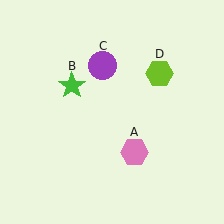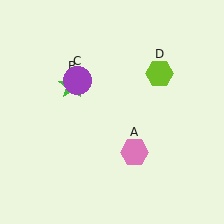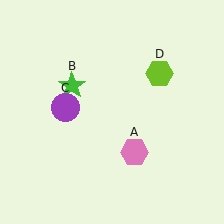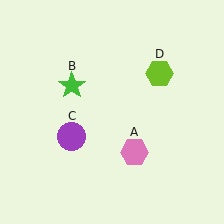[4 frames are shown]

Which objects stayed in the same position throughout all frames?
Pink hexagon (object A) and green star (object B) and lime hexagon (object D) remained stationary.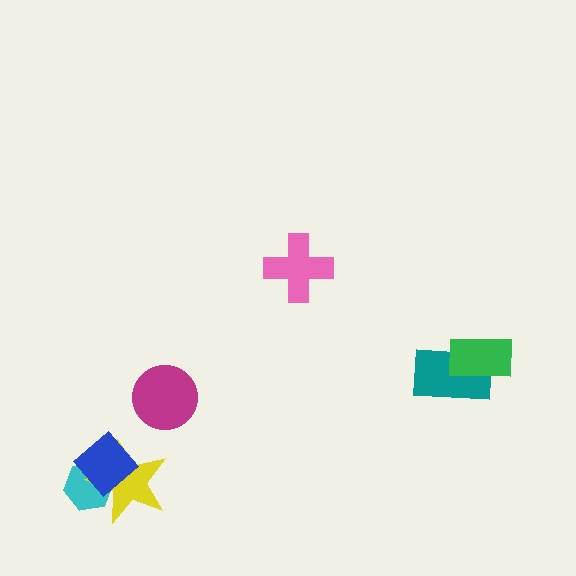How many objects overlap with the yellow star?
2 objects overlap with the yellow star.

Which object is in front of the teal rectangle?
The green rectangle is in front of the teal rectangle.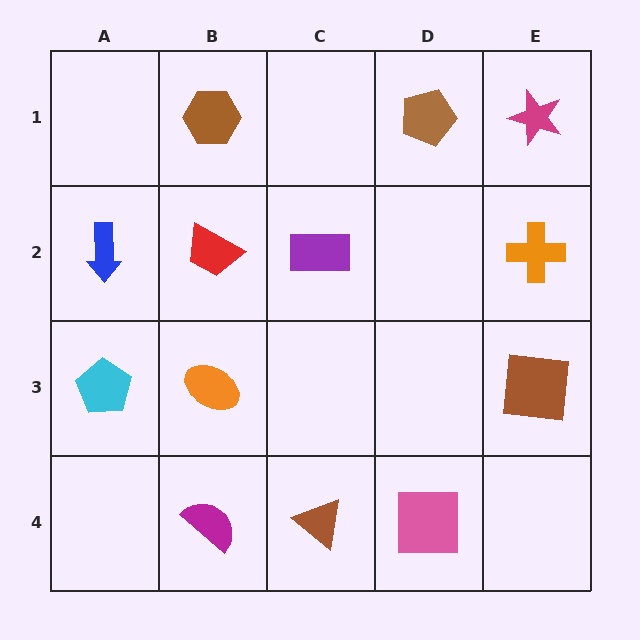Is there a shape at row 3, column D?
No, that cell is empty.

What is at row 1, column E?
A magenta star.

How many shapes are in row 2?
4 shapes.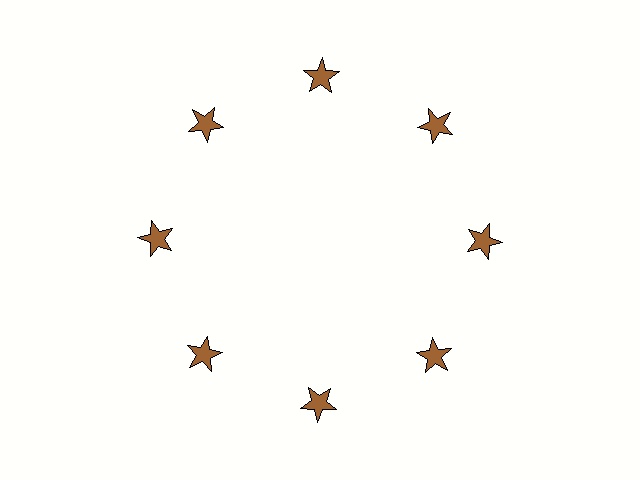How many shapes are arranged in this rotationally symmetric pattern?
There are 8 shapes, arranged in 8 groups of 1.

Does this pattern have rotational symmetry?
Yes, this pattern has 8-fold rotational symmetry. It looks the same after rotating 45 degrees around the center.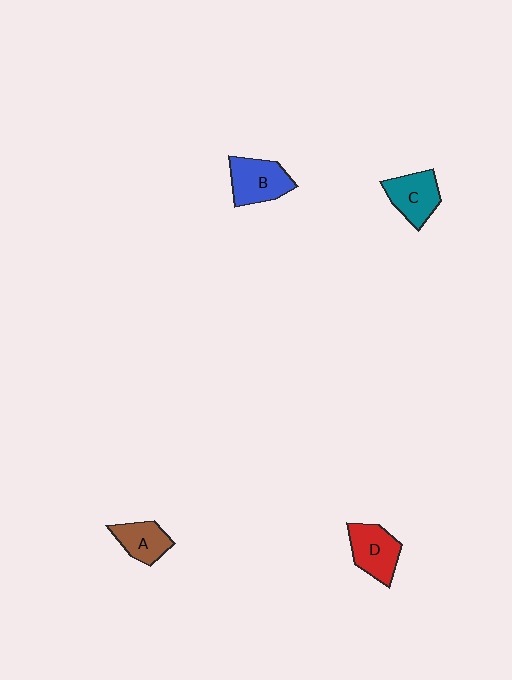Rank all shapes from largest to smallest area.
From largest to smallest: B (blue), D (red), C (teal), A (brown).